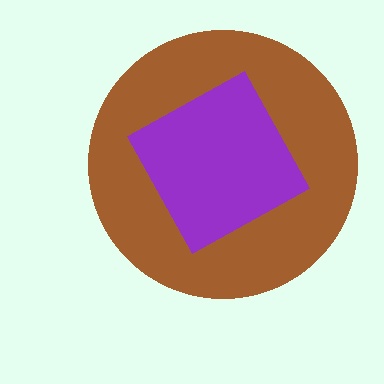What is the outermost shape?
The brown circle.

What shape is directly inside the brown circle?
The purple square.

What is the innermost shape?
The purple square.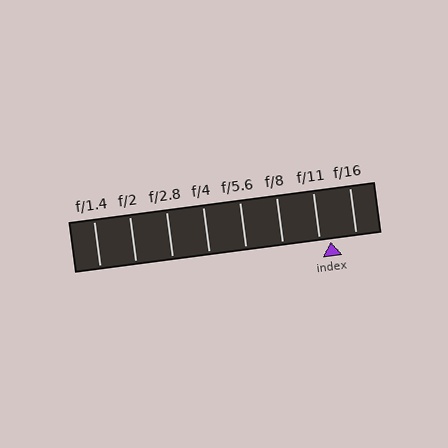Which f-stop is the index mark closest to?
The index mark is closest to f/11.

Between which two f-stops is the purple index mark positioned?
The index mark is between f/11 and f/16.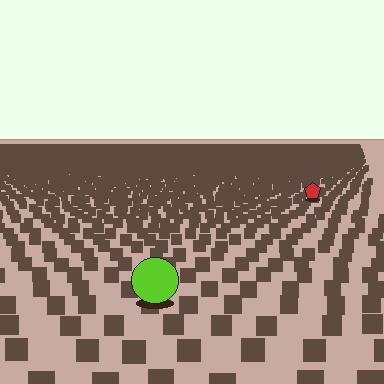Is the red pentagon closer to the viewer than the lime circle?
No. The lime circle is closer — you can tell from the texture gradient: the ground texture is coarser near it.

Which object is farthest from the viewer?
The red pentagon is farthest from the viewer. It appears smaller and the ground texture around it is denser.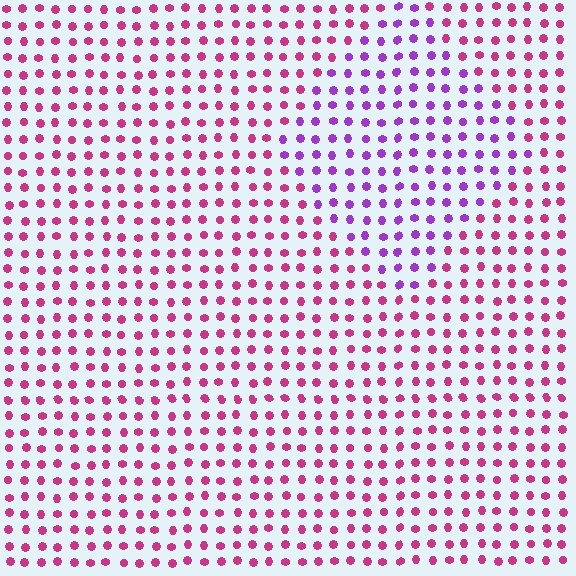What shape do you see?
I see a diamond.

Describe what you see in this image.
The image is filled with small magenta elements in a uniform arrangement. A diamond-shaped region is visible where the elements are tinted to a slightly different hue, forming a subtle color boundary.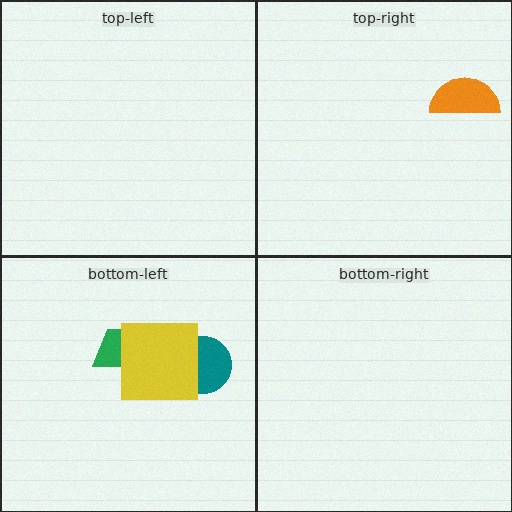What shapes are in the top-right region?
The orange semicircle.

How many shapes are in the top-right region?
1.